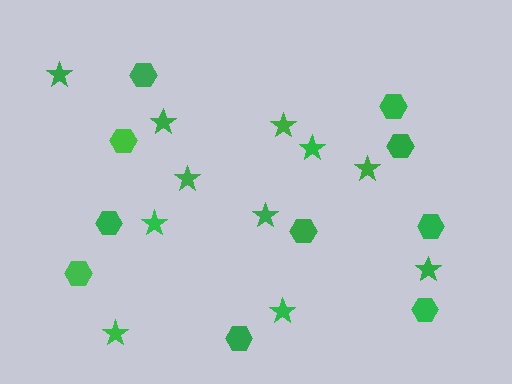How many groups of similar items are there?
There are 2 groups: one group of stars (11) and one group of hexagons (10).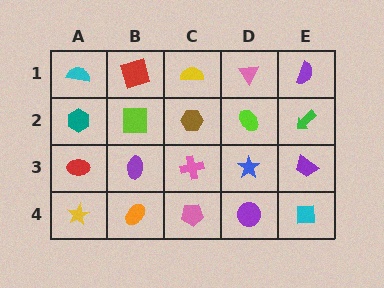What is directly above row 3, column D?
A lime ellipse.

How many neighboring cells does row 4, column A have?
2.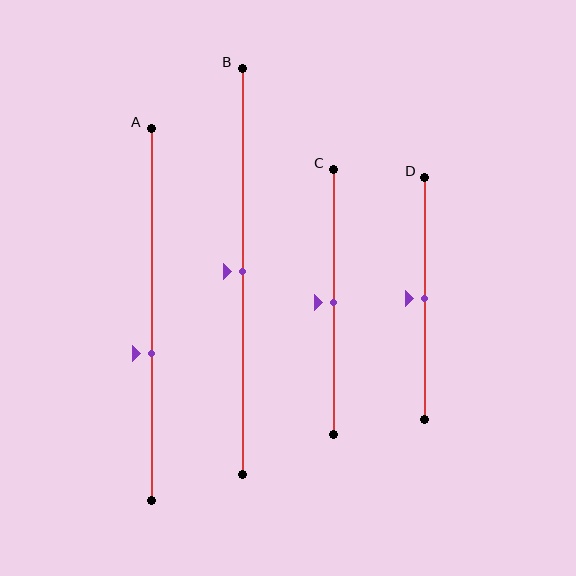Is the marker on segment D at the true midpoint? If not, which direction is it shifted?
Yes, the marker on segment D is at the true midpoint.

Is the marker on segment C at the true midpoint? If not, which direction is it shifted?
Yes, the marker on segment C is at the true midpoint.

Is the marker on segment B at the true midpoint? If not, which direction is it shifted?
Yes, the marker on segment B is at the true midpoint.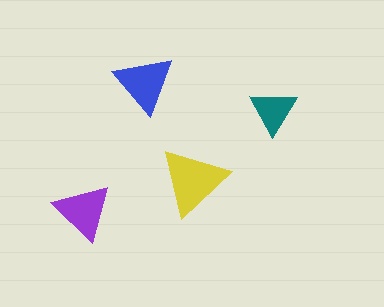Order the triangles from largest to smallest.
the yellow one, the blue one, the purple one, the teal one.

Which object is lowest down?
The purple triangle is bottommost.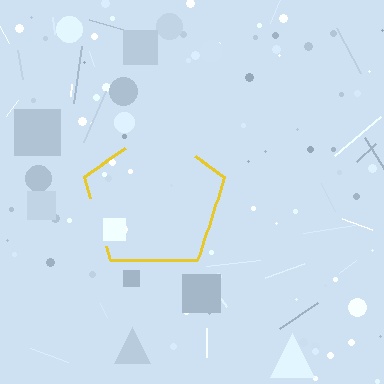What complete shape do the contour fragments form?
The contour fragments form a pentagon.